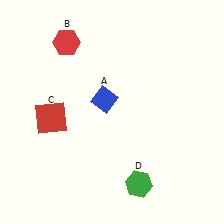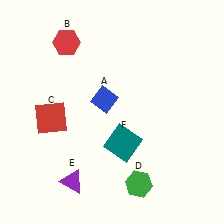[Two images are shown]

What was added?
A purple triangle (E), a teal square (F) were added in Image 2.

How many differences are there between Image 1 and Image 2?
There are 2 differences between the two images.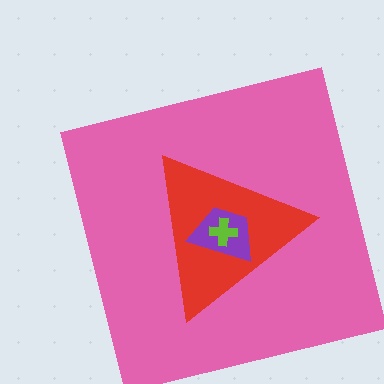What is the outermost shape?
The pink square.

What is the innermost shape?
The lime cross.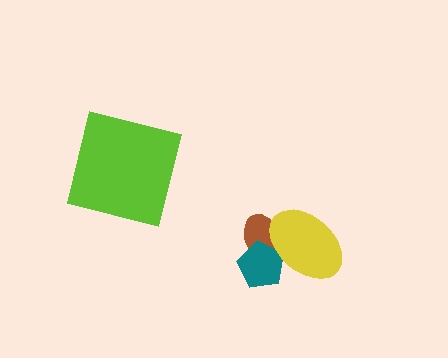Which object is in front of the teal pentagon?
The yellow ellipse is in front of the teal pentagon.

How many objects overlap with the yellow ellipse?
2 objects overlap with the yellow ellipse.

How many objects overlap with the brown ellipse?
2 objects overlap with the brown ellipse.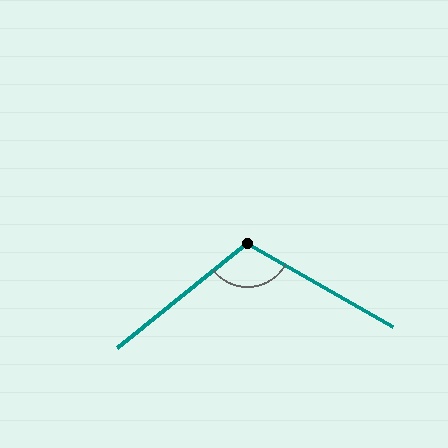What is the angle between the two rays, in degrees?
Approximately 111 degrees.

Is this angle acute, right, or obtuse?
It is obtuse.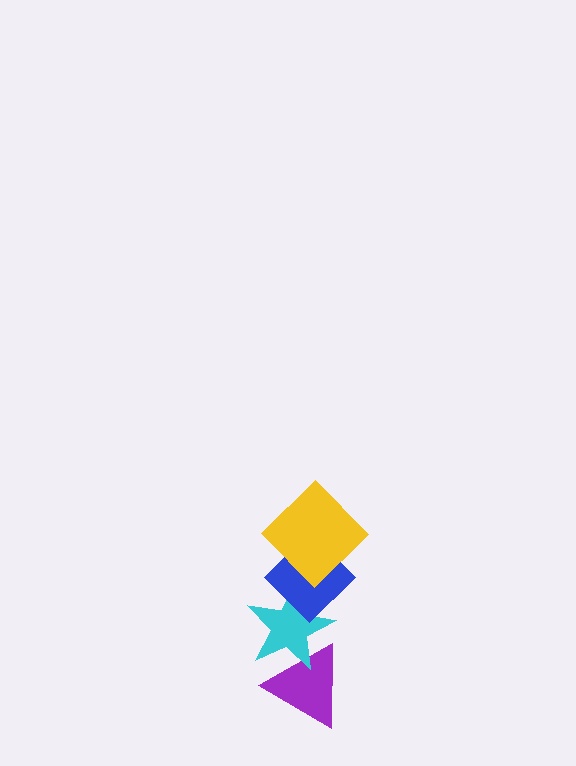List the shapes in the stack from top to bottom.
From top to bottom: the yellow diamond, the blue diamond, the cyan star, the purple triangle.